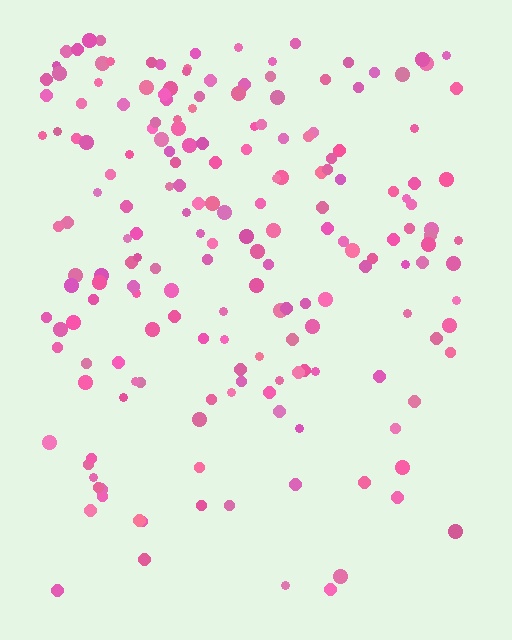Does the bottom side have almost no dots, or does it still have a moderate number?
Still a moderate number, just noticeably fewer than the top.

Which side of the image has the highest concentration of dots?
The top.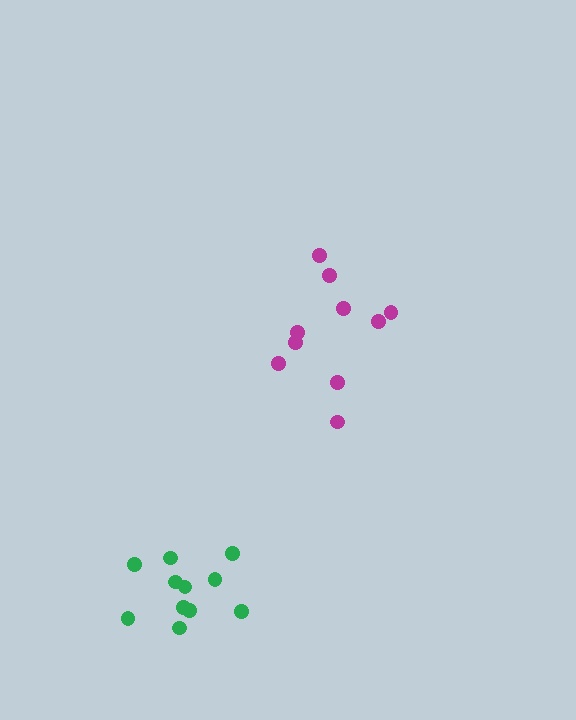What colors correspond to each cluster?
The clusters are colored: magenta, green.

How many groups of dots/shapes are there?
There are 2 groups.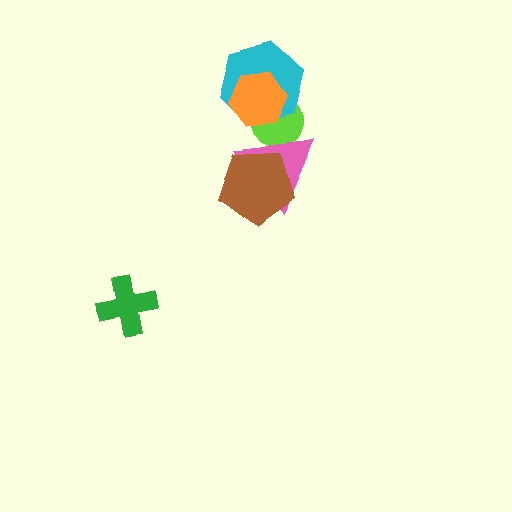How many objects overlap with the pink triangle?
2 objects overlap with the pink triangle.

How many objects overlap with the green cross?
0 objects overlap with the green cross.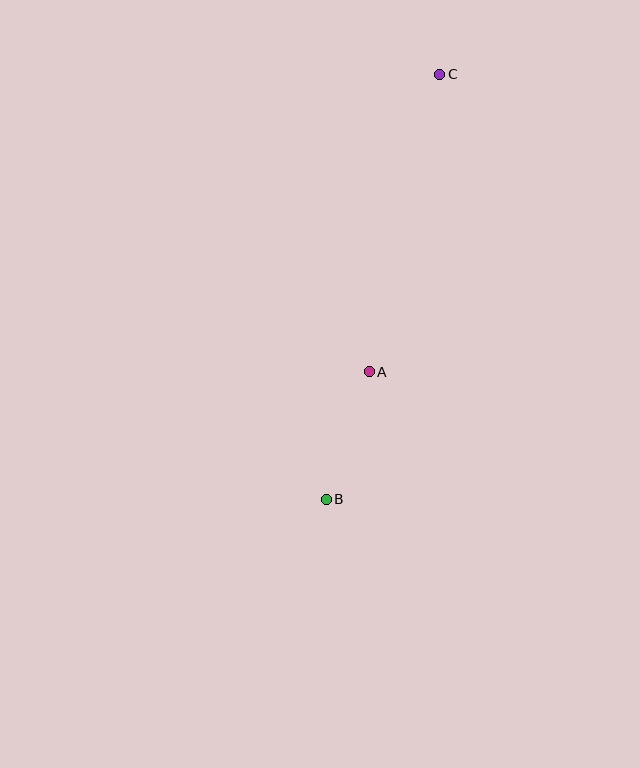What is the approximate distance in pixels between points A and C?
The distance between A and C is approximately 306 pixels.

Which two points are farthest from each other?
Points B and C are farthest from each other.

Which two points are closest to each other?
Points A and B are closest to each other.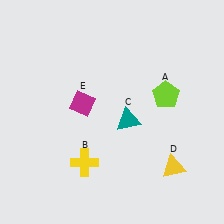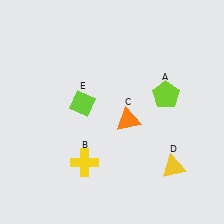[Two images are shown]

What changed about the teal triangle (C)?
In Image 1, C is teal. In Image 2, it changed to orange.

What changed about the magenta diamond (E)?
In Image 1, E is magenta. In Image 2, it changed to lime.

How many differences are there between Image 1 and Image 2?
There are 2 differences between the two images.